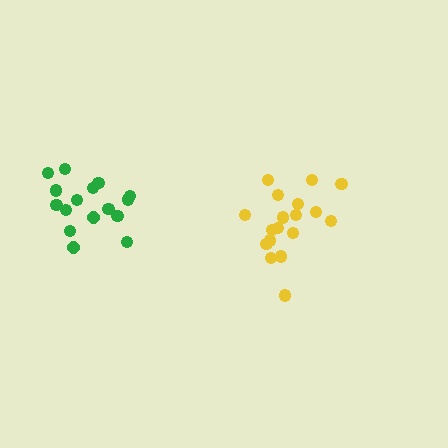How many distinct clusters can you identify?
There are 2 distinct clusters.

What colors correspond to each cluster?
The clusters are colored: green, yellow.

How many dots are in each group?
Group 1: 16 dots, Group 2: 18 dots (34 total).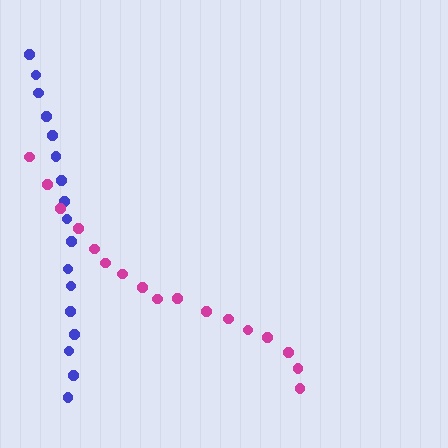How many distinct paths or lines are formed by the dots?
There are 2 distinct paths.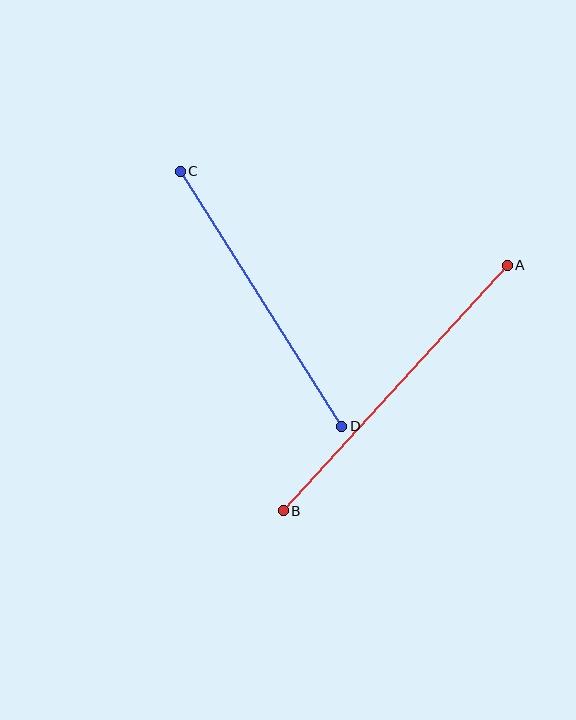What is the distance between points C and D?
The distance is approximately 302 pixels.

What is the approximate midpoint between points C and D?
The midpoint is at approximately (261, 299) pixels.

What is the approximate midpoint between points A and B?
The midpoint is at approximately (395, 388) pixels.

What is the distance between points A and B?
The distance is approximately 332 pixels.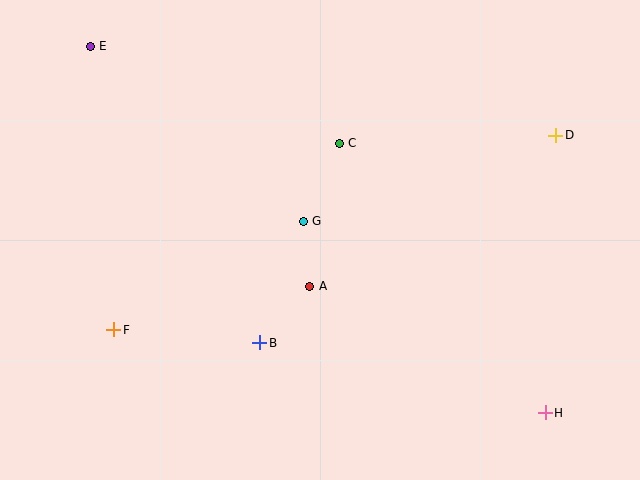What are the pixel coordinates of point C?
Point C is at (339, 143).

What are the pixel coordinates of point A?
Point A is at (310, 286).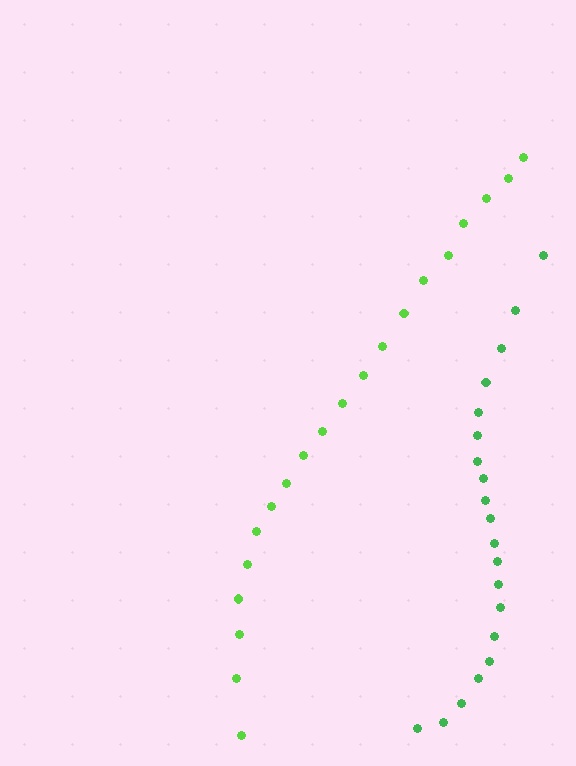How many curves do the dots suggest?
There are 2 distinct paths.